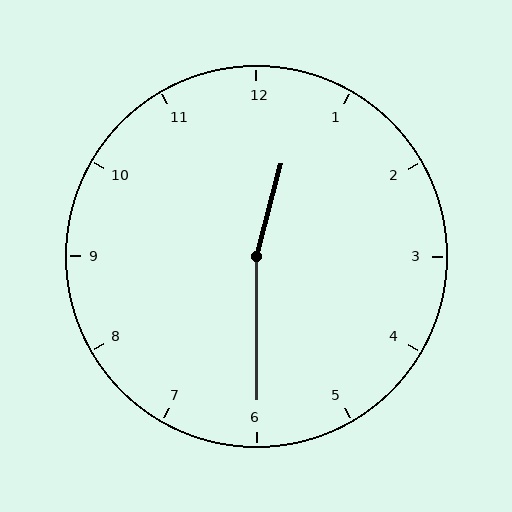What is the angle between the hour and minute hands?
Approximately 165 degrees.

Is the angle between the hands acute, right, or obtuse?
It is obtuse.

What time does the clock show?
12:30.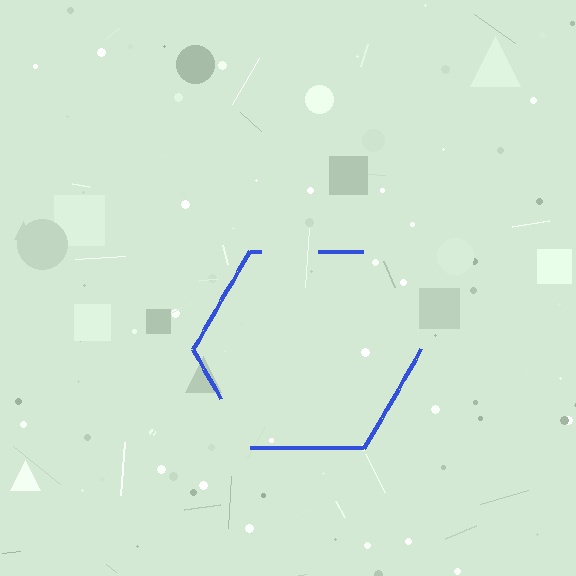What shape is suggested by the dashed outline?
The dashed outline suggests a hexagon.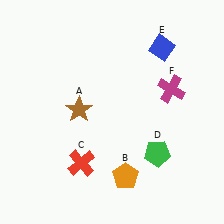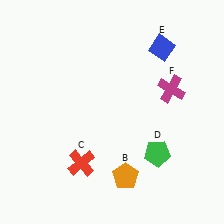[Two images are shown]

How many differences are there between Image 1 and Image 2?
There is 1 difference between the two images.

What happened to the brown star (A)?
The brown star (A) was removed in Image 2. It was in the top-left area of Image 1.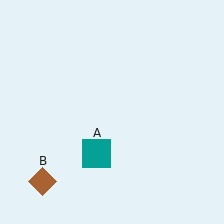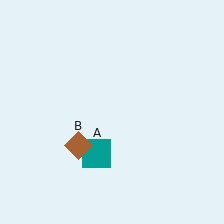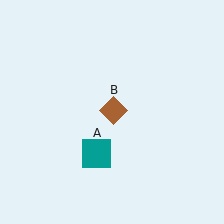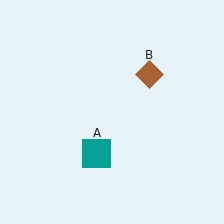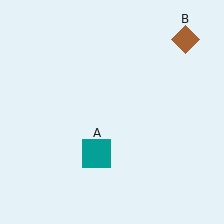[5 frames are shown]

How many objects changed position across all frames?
1 object changed position: brown diamond (object B).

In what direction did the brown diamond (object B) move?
The brown diamond (object B) moved up and to the right.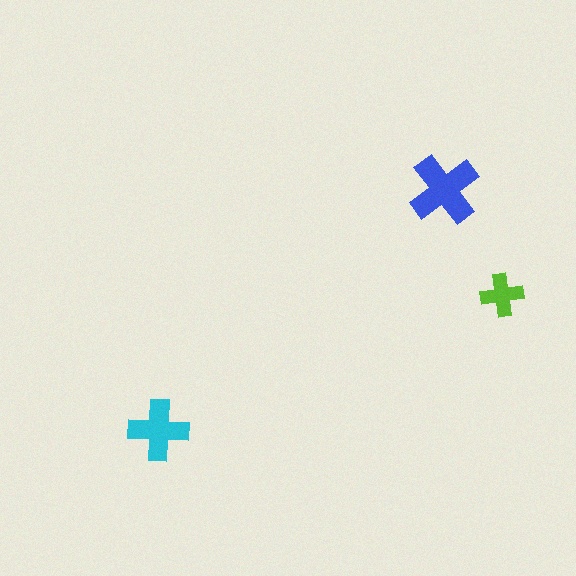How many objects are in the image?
There are 3 objects in the image.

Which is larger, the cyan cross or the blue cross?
The blue one.